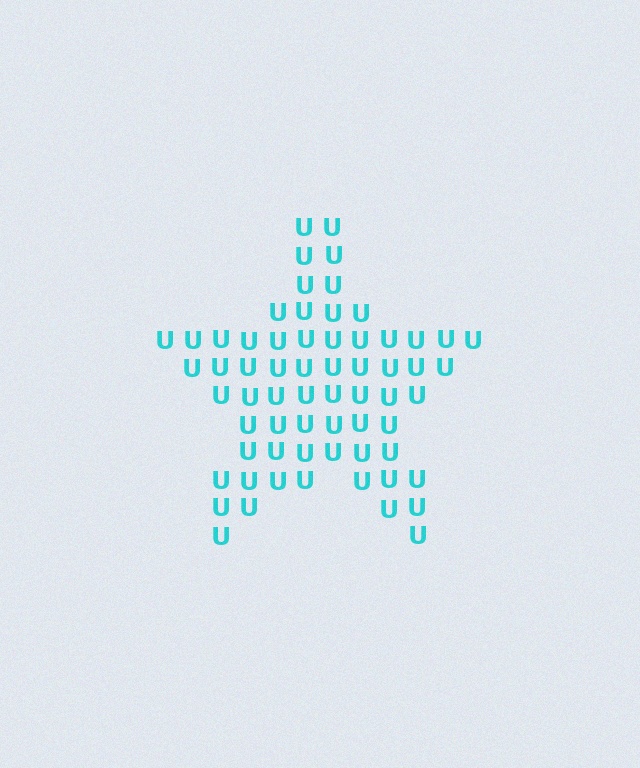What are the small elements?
The small elements are letter U's.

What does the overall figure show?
The overall figure shows a star.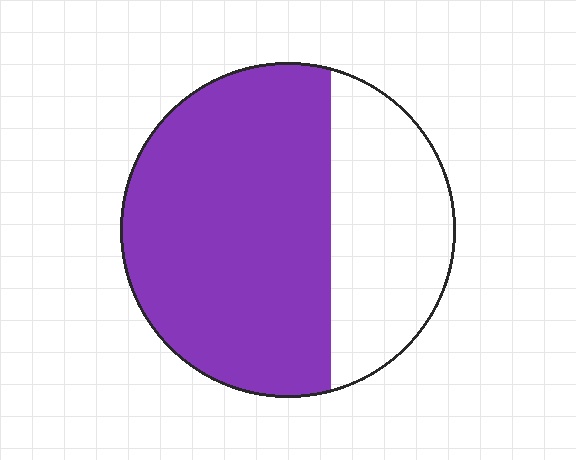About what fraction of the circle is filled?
About two thirds (2/3).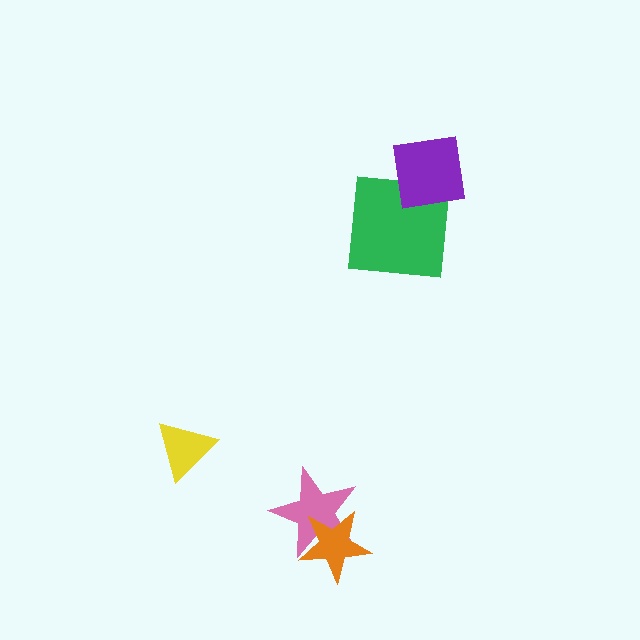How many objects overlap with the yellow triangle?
0 objects overlap with the yellow triangle.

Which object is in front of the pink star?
The orange star is in front of the pink star.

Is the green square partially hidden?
Yes, it is partially covered by another shape.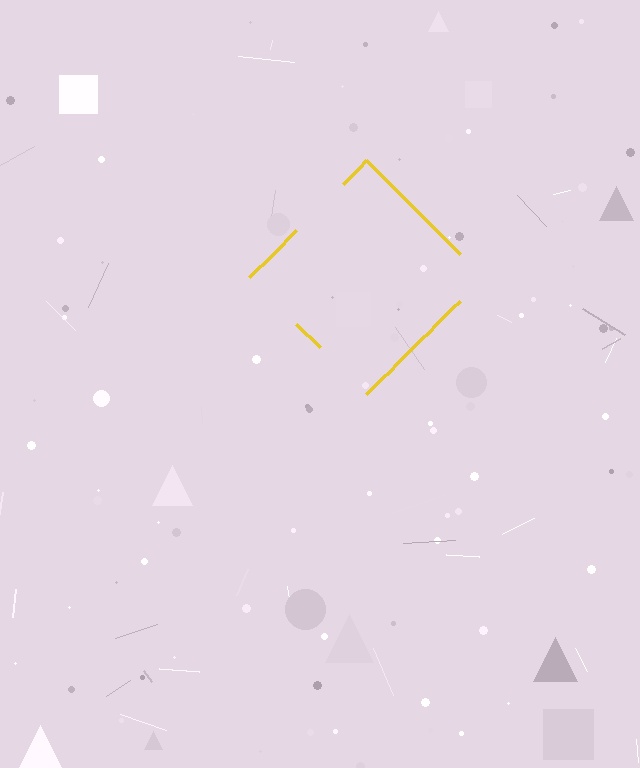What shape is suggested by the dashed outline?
The dashed outline suggests a diamond.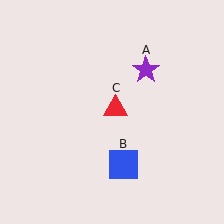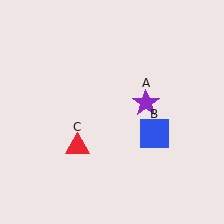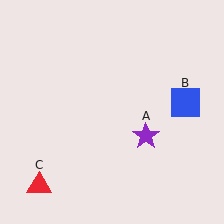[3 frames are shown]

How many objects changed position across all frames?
3 objects changed position: purple star (object A), blue square (object B), red triangle (object C).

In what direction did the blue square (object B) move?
The blue square (object B) moved up and to the right.